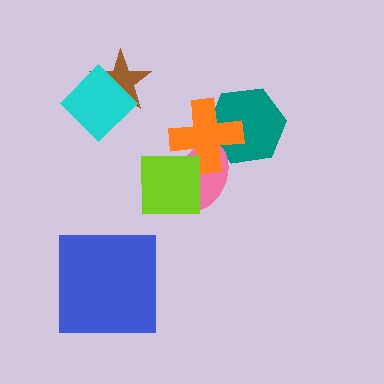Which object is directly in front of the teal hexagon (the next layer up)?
The pink ellipse is directly in front of the teal hexagon.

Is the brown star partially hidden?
Yes, it is partially covered by another shape.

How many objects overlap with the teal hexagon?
2 objects overlap with the teal hexagon.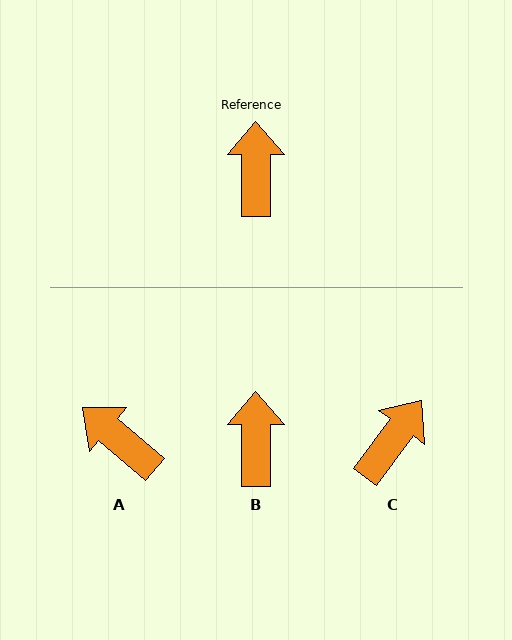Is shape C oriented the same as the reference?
No, it is off by about 36 degrees.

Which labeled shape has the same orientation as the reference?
B.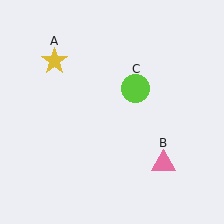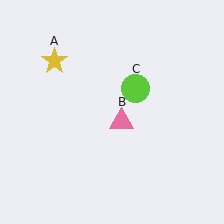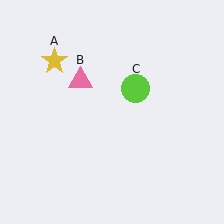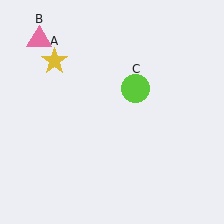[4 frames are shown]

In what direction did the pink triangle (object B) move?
The pink triangle (object B) moved up and to the left.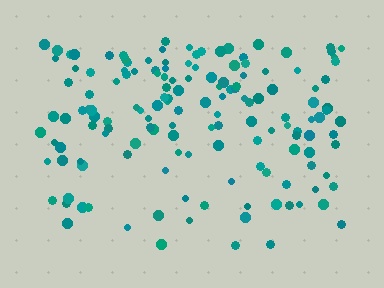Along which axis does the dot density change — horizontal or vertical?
Vertical.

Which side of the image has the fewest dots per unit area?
The bottom.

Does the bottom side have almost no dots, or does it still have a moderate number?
Still a moderate number, just noticeably fewer than the top.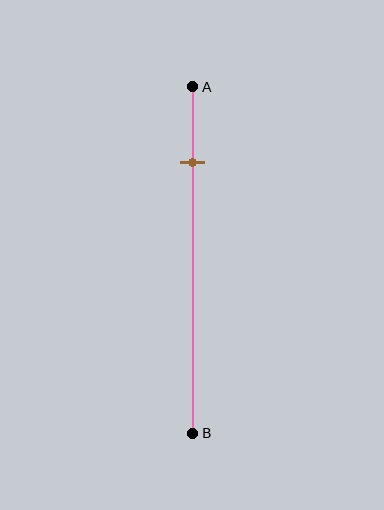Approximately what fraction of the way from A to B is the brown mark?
The brown mark is approximately 20% of the way from A to B.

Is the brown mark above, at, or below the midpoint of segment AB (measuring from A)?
The brown mark is above the midpoint of segment AB.